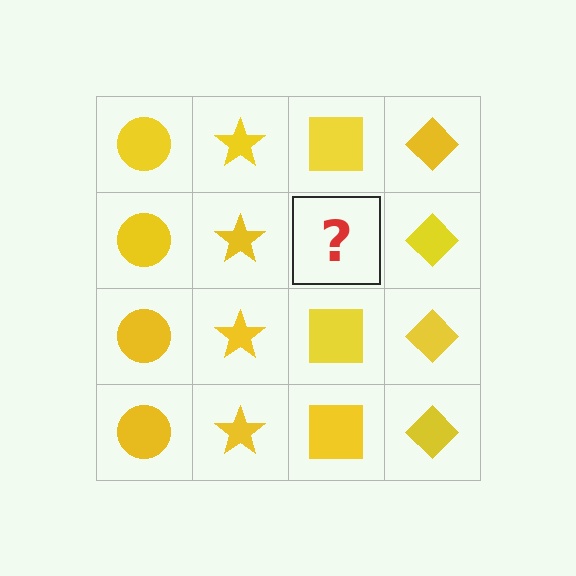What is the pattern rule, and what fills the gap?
The rule is that each column has a consistent shape. The gap should be filled with a yellow square.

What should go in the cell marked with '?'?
The missing cell should contain a yellow square.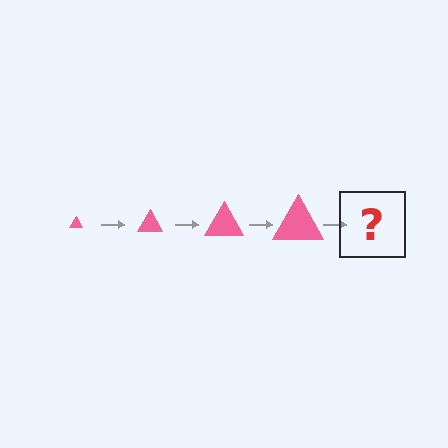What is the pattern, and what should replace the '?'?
The pattern is that the triangle gets progressively larger each step. The '?' should be a pink triangle, larger than the previous one.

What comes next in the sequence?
The next element should be a pink triangle, larger than the previous one.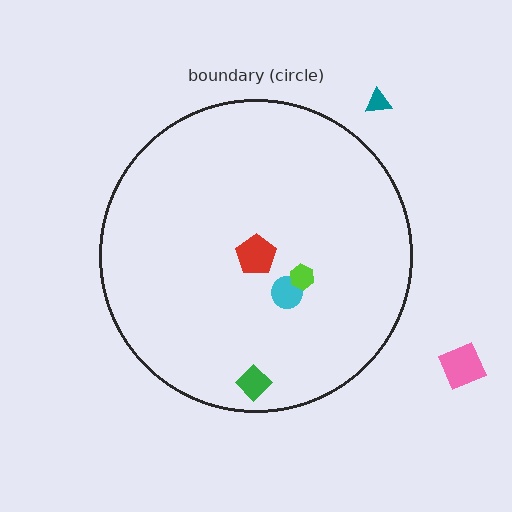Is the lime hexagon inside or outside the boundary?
Inside.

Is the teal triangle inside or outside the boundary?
Outside.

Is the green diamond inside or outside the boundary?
Inside.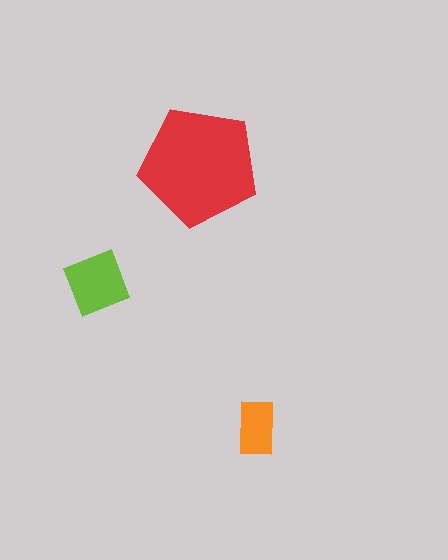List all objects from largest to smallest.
The red pentagon, the lime square, the orange rectangle.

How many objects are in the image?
There are 3 objects in the image.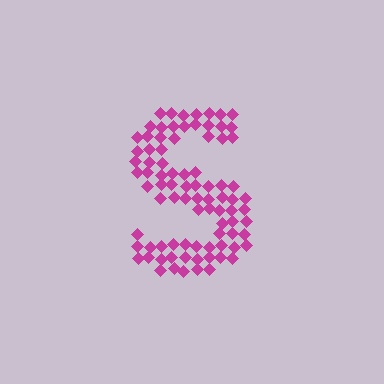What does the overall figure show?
The overall figure shows the letter S.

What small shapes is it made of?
It is made of small diamonds.